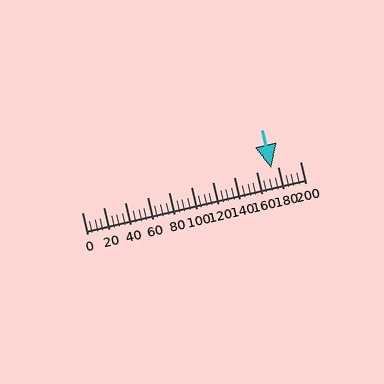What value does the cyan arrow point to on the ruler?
The cyan arrow points to approximately 174.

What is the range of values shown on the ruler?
The ruler shows values from 0 to 200.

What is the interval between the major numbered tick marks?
The major tick marks are spaced 20 units apart.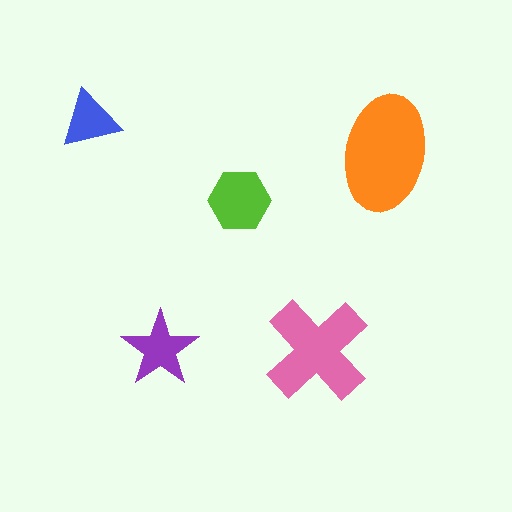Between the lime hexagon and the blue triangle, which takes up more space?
The lime hexagon.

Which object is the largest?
The orange ellipse.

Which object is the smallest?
The blue triangle.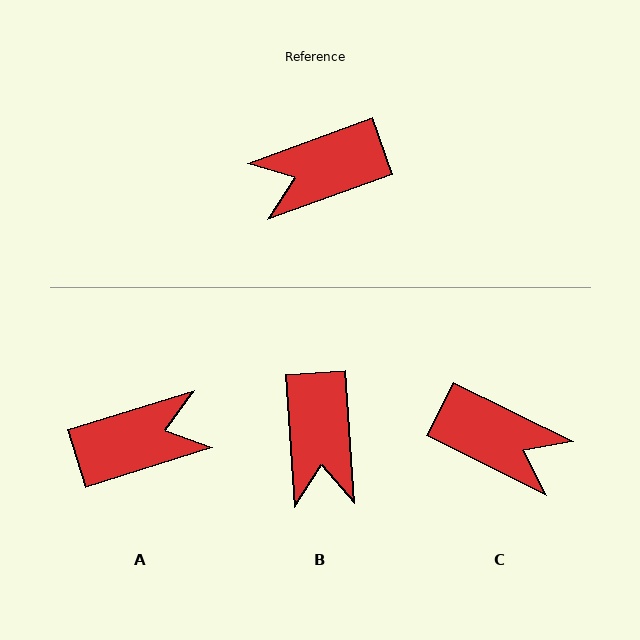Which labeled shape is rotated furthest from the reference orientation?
A, about 177 degrees away.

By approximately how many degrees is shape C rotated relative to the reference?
Approximately 133 degrees counter-clockwise.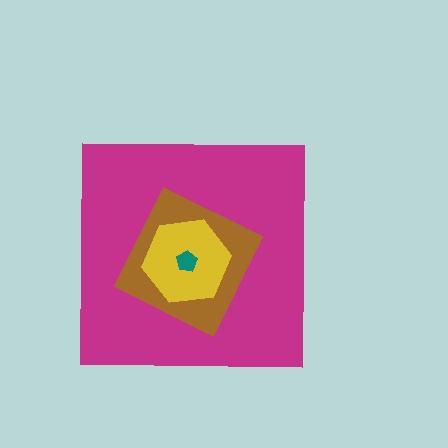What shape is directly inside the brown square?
The yellow hexagon.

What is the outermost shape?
The magenta square.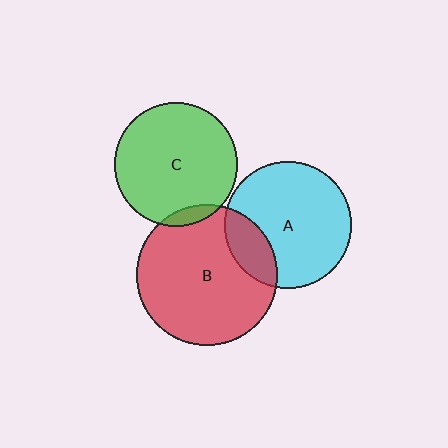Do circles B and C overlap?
Yes.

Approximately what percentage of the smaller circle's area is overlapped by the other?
Approximately 5%.